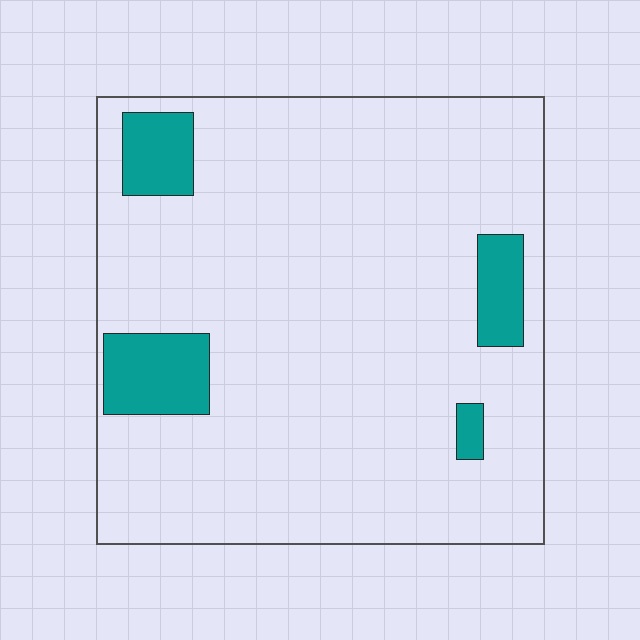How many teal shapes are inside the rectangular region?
4.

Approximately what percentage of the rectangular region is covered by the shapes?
Approximately 10%.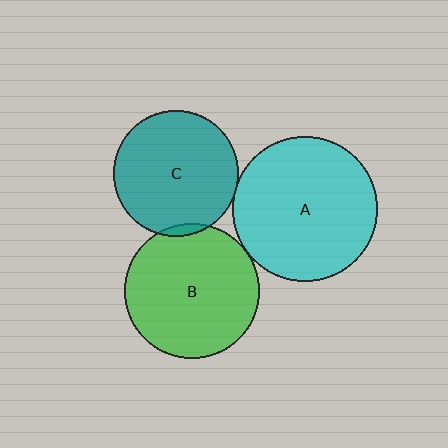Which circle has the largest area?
Circle A (cyan).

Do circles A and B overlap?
Yes.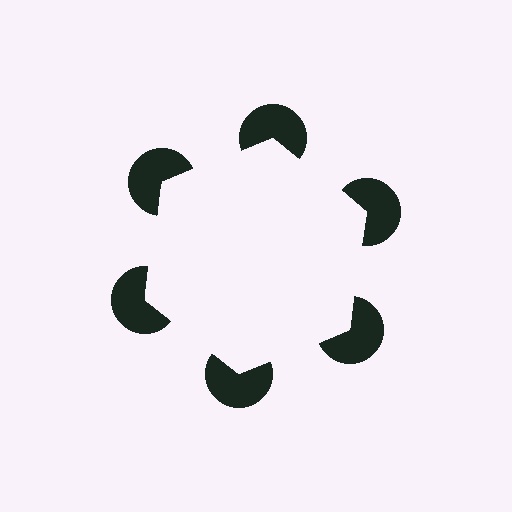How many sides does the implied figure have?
6 sides.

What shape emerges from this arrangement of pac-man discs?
An illusory hexagon — its edges are inferred from the aligned wedge cuts in the pac-man discs, not physically drawn.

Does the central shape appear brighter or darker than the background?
It typically appears slightly brighter than the background, even though no actual brightness change is drawn.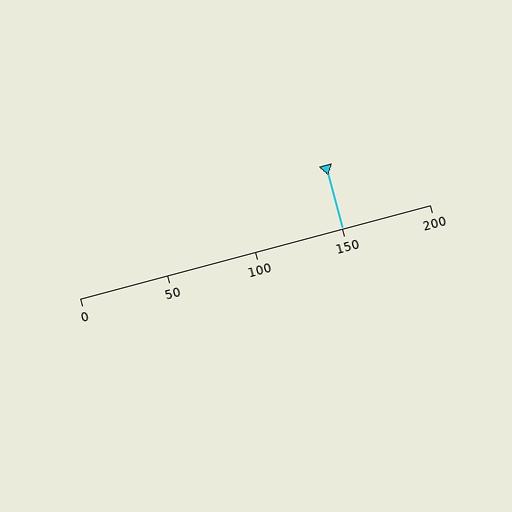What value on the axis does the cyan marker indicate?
The marker indicates approximately 150.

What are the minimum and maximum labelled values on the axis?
The axis runs from 0 to 200.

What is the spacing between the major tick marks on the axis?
The major ticks are spaced 50 apart.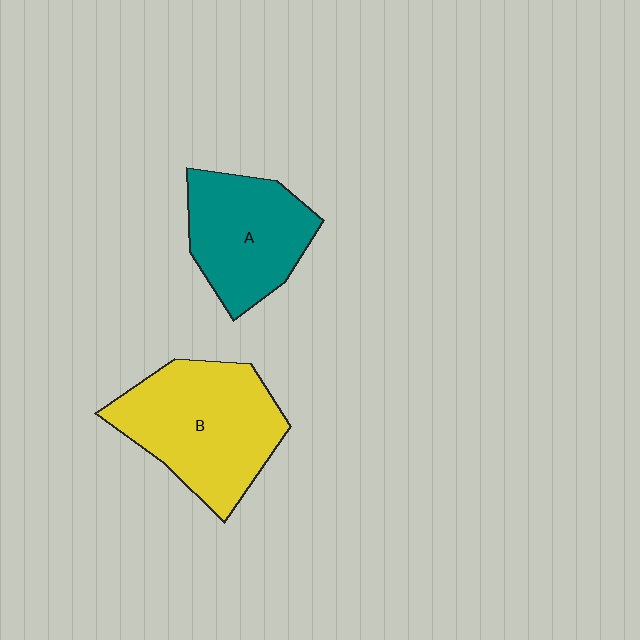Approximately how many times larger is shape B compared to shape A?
Approximately 1.3 times.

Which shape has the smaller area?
Shape A (teal).